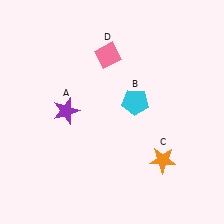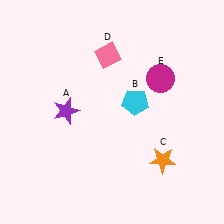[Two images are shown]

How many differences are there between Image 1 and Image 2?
There is 1 difference between the two images.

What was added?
A magenta circle (E) was added in Image 2.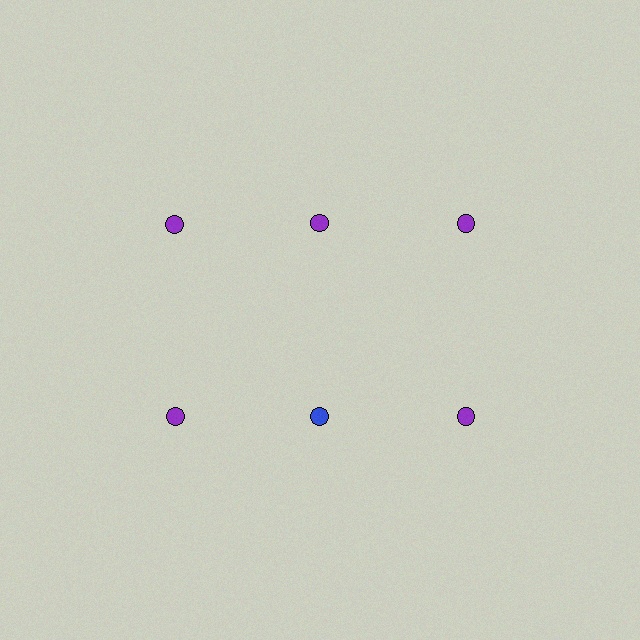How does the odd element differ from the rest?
It has a different color: blue instead of purple.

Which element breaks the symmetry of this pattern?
The blue circle in the second row, second from left column breaks the symmetry. All other shapes are purple circles.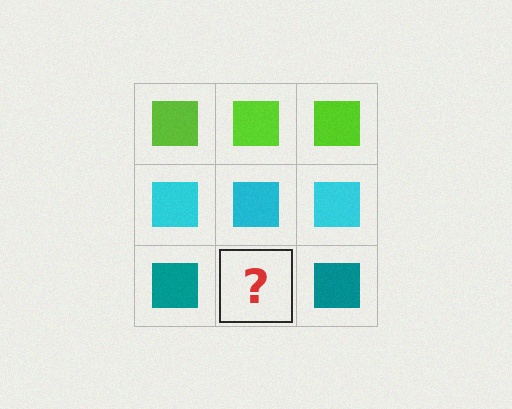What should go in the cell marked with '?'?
The missing cell should contain a teal square.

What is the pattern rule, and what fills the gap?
The rule is that each row has a consistent color. The gap should be filled with a teal square.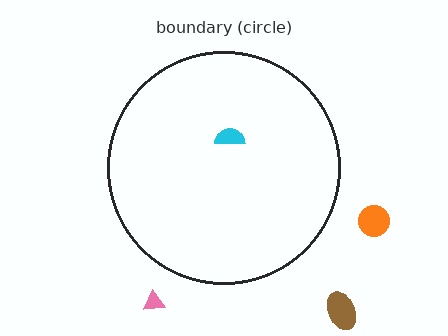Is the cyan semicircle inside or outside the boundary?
Inside.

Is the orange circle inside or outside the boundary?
Outside.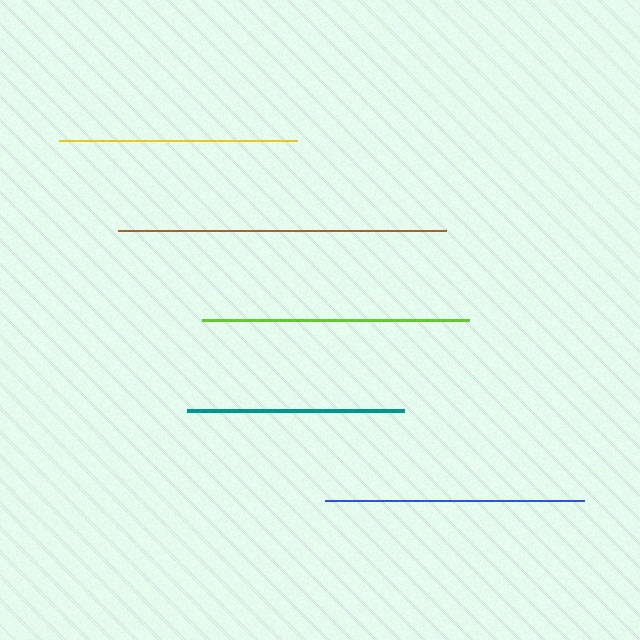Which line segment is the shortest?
The teal line is the shortest at approximately 217 pixels.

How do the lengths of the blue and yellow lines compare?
The blue and yellow lines are approximately the same length.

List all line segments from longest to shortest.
From longest to shortest: brown, lime, blue, yellow, teal.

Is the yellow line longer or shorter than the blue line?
The blue line is longer than the yellow line.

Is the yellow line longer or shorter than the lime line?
The lime line is longer than the yellow line.